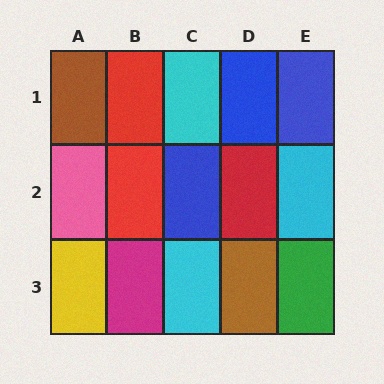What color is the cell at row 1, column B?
Red.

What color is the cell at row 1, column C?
Cyan.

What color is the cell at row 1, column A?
Brown.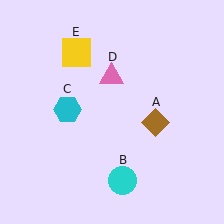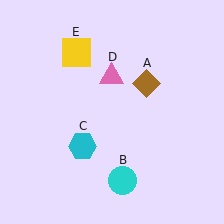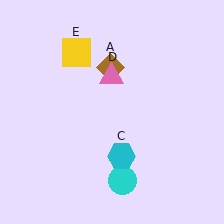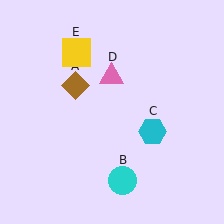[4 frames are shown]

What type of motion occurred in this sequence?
The brown diamond (object A), cyan hexagon (object C) rotated counterclockwise around the center of the scene.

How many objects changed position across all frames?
2 objects changed position: brown diamond (object A), cyan hexagon (object C).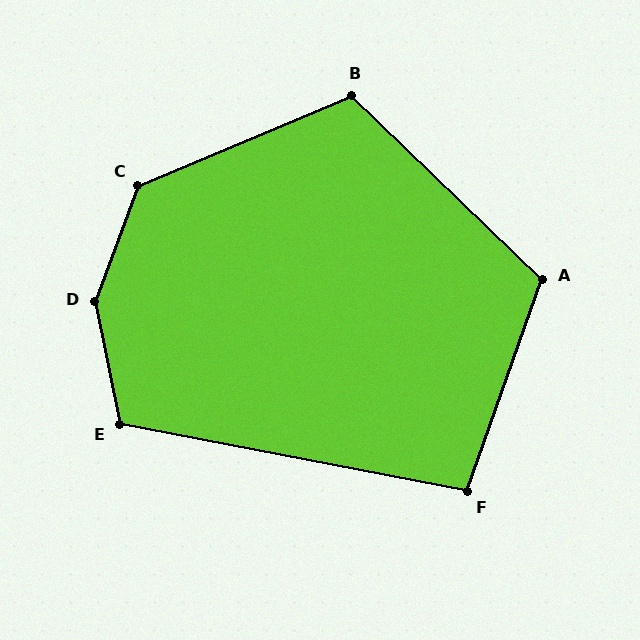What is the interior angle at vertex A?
Approximately 114 degrees (obtuse).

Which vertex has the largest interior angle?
D, at approximately 148 degrees.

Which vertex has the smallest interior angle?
F, at approximately 99 degrees.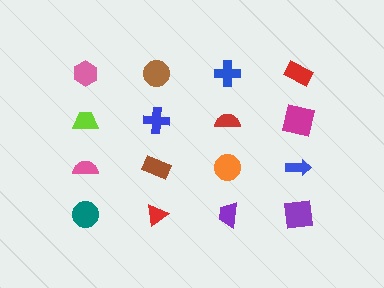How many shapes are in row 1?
4 shapes.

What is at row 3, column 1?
A pink semicircle.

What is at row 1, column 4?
A red rectangle.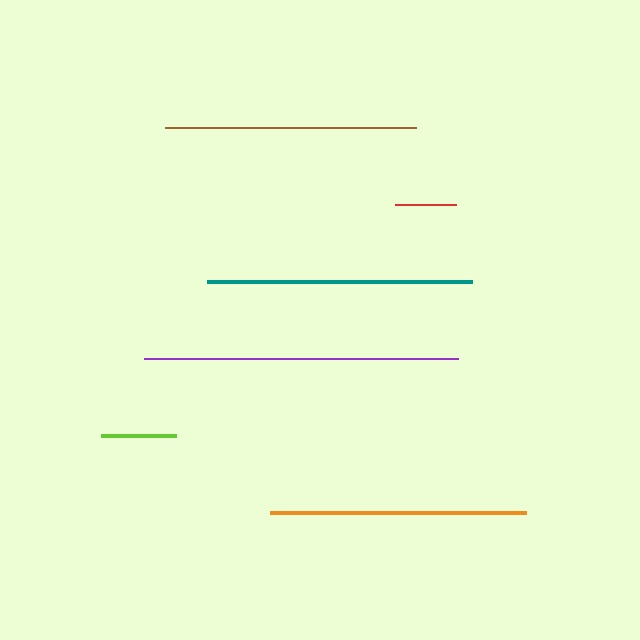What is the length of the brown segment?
The brown segment is approximately 251 pixels long.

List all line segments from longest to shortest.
From longest to shortest: purple, teal, orange, brown, lime, red.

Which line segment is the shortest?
The red line is the shortest at approximately 61 pixels.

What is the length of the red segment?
The red segment is approximately 61 pixels long.